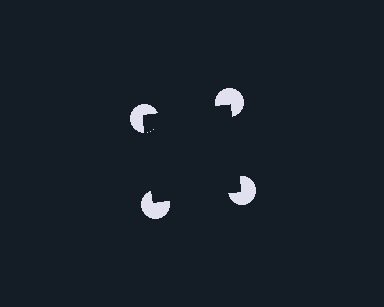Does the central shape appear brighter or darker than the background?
It typically appears slightly darker than the background, even though no actual brightness change is drawn.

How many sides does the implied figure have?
4 sides.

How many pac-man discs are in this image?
There are 4 — one at each vertex of the illusory square.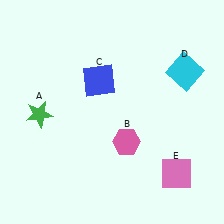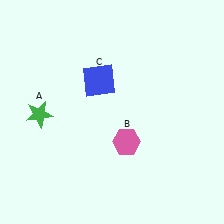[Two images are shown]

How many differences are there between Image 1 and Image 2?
There are 2 differences between the two images.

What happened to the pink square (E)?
The pink square (E) was removed in Image 2. It was in the bottom-right area of Image 1.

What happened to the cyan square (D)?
The cyan square (D) was removed in Image 2. It was in the top-right area of Image 1.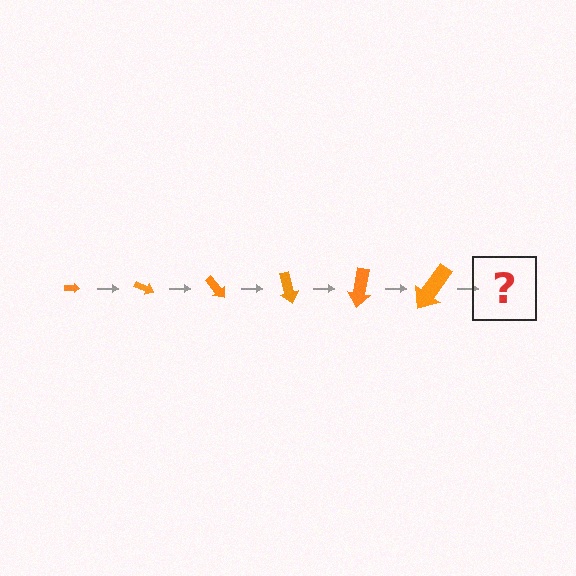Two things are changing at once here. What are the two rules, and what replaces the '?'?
The two rules are that the arrow grows larger each step and it rotates 25 degrees each step. The '?' should be an arrow, larger than the previous one and rotated 150 degrees from the start.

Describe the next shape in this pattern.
It should be an arrow, larger than the previous one and rotated 150 degrees from the start.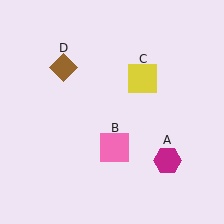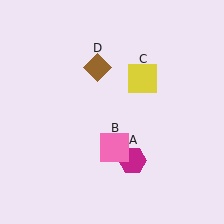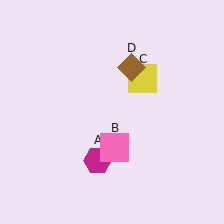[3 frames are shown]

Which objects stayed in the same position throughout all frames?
Pink square (object B) and yellow square (object C) remained stationary.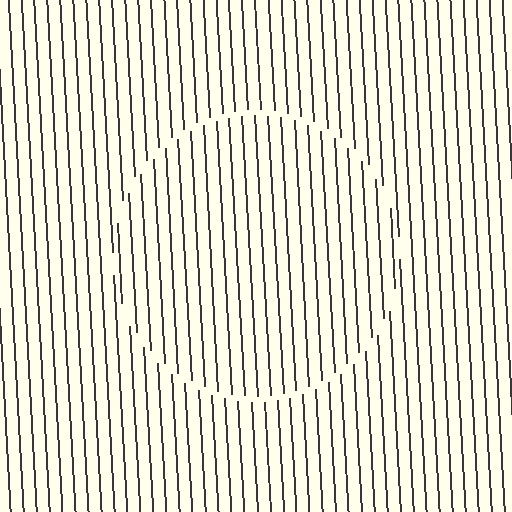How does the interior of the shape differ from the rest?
The interior of the shape contains the same grating, shifted by half a period — the contour is defined by the phase discontinuity where line-ends from the inner and outer gratings abut.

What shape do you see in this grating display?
An illusory circle. The interior of the shape contains the same grating, shifted by half a period — the contour is defined by the phase discontinuity where line-ends from the inner and outer gratings abut.